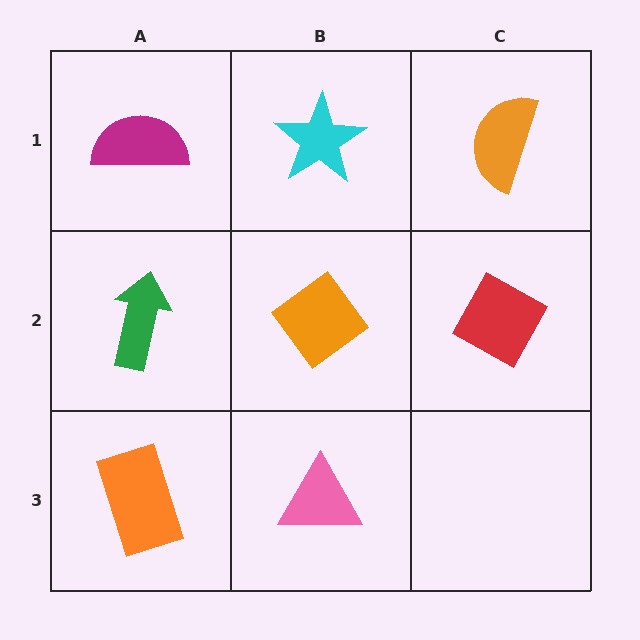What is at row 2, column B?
An orange diamond.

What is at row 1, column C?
An orange semicircle.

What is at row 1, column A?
A magenta semicircle.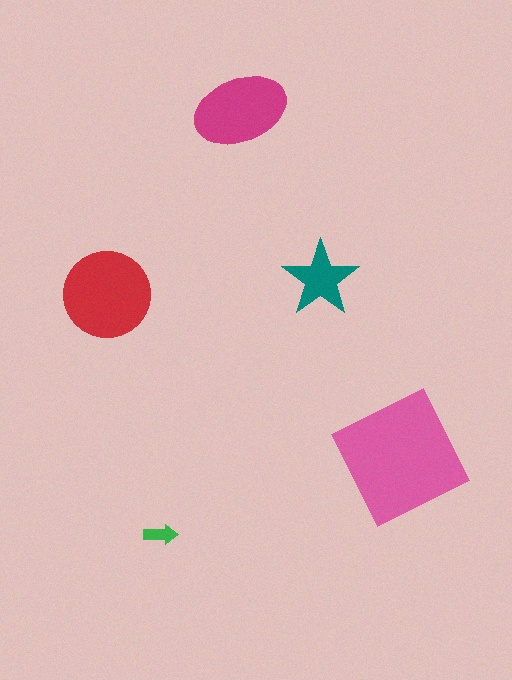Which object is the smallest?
The green arrow.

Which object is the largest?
The pink square.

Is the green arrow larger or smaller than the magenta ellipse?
Smaller.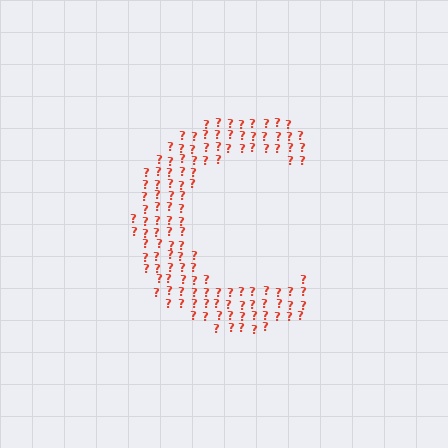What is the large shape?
The large shape is the letter C.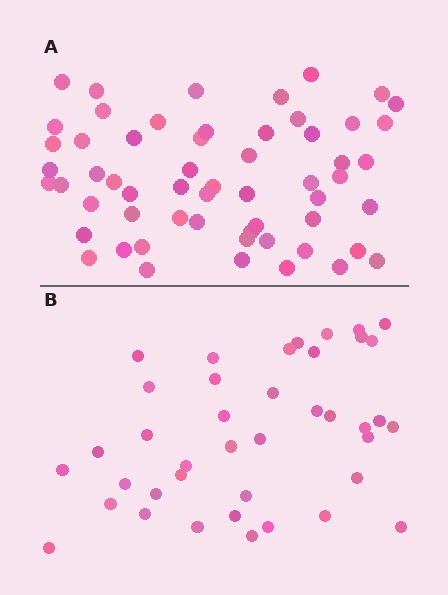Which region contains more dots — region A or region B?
Region A (the top region) has more dots.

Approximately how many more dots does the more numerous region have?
Region A has approximately 20 more dots than region B.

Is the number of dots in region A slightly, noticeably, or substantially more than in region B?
Region A has substantially more. The ratio is roughly 1.4 to 1.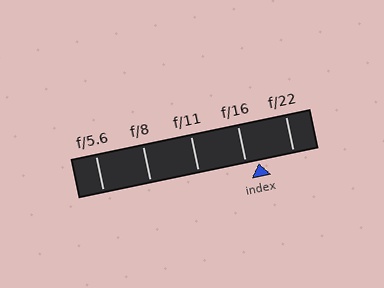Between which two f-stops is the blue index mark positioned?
The index mark is between f/16 and f/22.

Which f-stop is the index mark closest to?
The index mark is closest to f/16.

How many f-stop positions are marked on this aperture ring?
There are 5 f-stop positions marked.